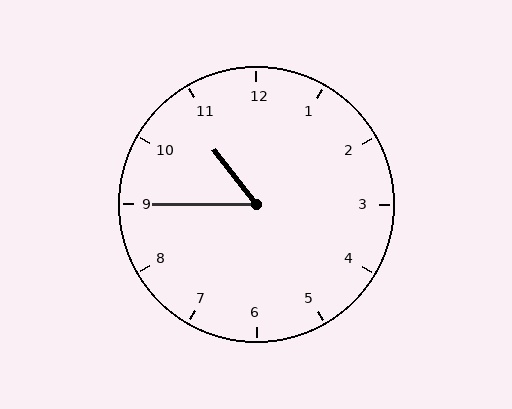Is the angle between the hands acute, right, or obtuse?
It is acute.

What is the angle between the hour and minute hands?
Approximately 52 degrees.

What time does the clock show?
10:45.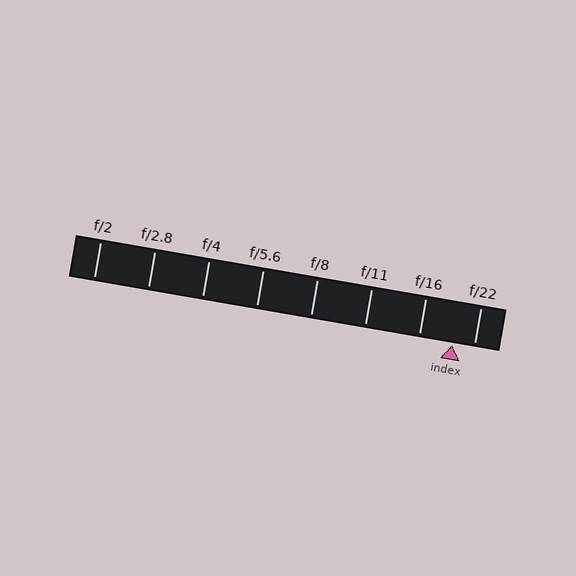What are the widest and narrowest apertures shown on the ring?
The widest aperture shown is f/2 and the narrowest is f/22.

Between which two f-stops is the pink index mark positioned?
The index mark is between f/16 and f/22.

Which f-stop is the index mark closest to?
The index mark is closest to f/22.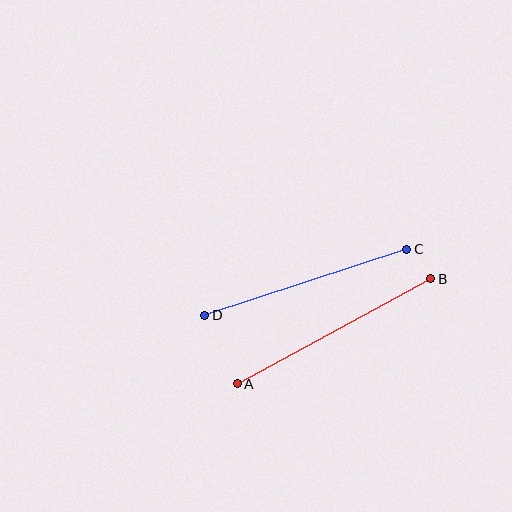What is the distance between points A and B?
The distance is approximately 220 pixels.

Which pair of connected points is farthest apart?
Points A and B are farthest apart.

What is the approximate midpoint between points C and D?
The midpoint is at approximately (306, 282) pixels.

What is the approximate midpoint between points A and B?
The midpoint is at approximately (334, 331) pixels.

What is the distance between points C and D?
The distance is approximately 212 pixels.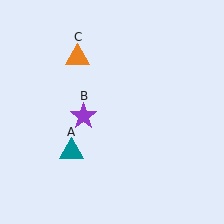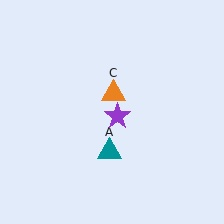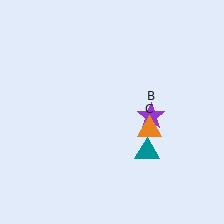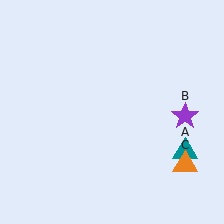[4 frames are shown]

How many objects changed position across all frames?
3 objects changed position: teal triangle (object A), purple star (object B), orange triangle (object C).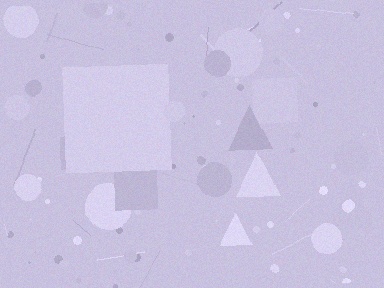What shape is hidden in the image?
A square is hidden in the image.